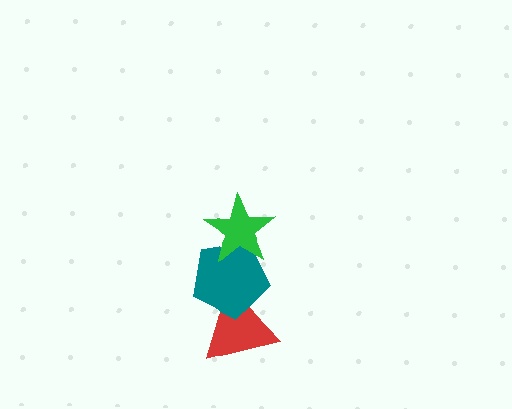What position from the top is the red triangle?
The red triangle is 3rd from the top.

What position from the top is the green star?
The green star is 1st from the top.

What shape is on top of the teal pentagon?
The green star is on top of the teal pentagon.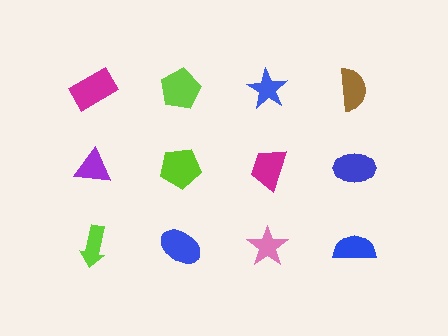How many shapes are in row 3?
4 shapes.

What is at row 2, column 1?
A purple triangle.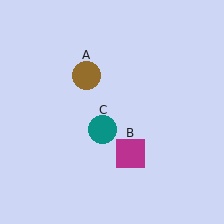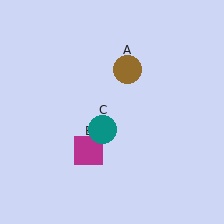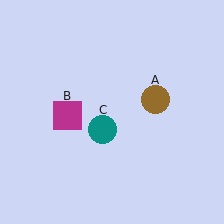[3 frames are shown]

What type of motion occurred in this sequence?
The brown circle (object A), magenta square (object B) rotated clockwise around the center of the scene.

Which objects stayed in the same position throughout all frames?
Teal circle (object C) remained stationary.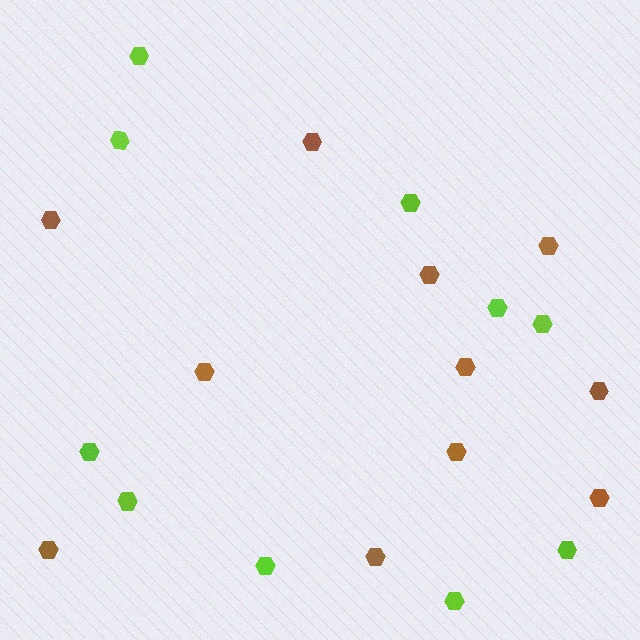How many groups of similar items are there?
There are 2 groups: one group of lime hexagons (10) and one group of brown hexagons (11).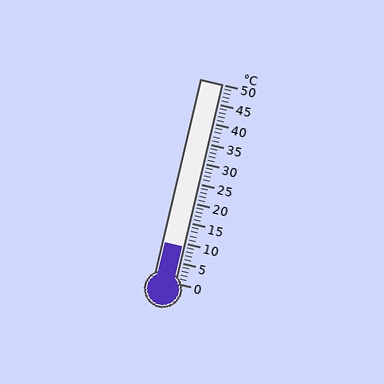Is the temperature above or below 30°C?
The temperature is below 30°C.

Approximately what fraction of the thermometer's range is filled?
The thermometer is filled to approximately 20% of its range.